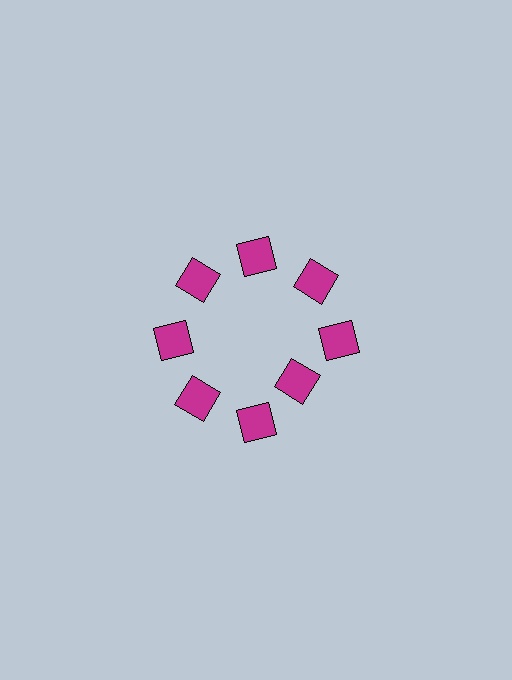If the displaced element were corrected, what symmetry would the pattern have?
It would have 8-fold rotational symmetry — the pattern would map onto itself every 45 degrees.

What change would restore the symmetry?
The symmetry would be restored by moving it outward, back onto the ring so that all 8 squares sit at equal angles and equal distance from the center.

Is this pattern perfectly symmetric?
No. The 8 magenta squares are arranged in a ring, but one element near the 4 o'clock position is pulled inward toward the center, breaking the 8-fold rotational symmetry.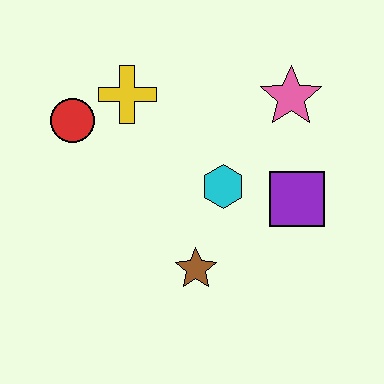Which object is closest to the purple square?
The cyan hexagon is closest to the purple square.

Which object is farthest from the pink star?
The red circle is farthest from the pink star.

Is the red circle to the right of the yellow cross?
No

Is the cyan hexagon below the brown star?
No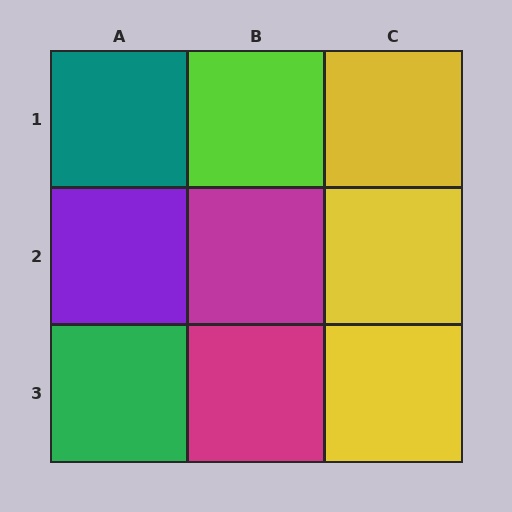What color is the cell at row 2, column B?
Magenta.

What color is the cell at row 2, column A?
Purple.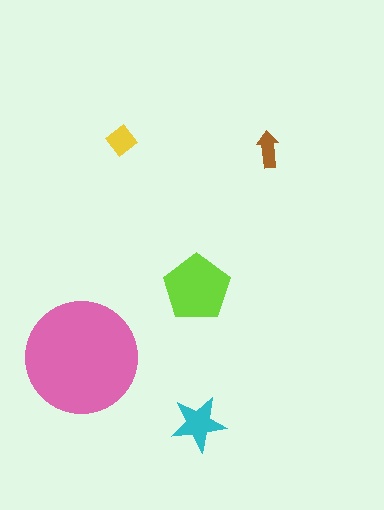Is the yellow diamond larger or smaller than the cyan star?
Smaller.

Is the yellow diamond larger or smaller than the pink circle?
Smaller.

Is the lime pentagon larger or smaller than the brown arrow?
Larger.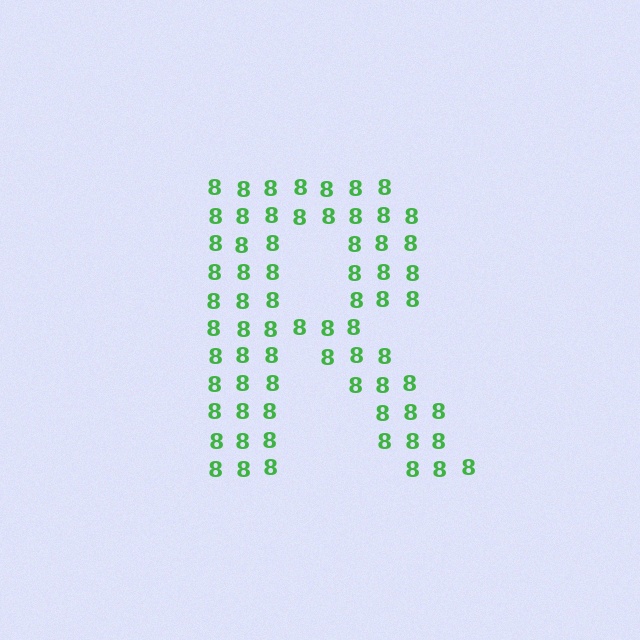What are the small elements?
The small elements are digit 8's.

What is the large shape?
The large shape is the letter R.